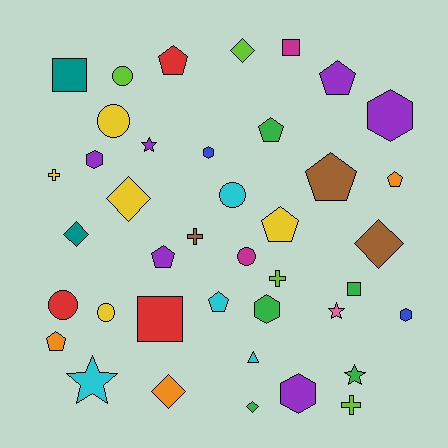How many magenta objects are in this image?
There are 2 magenta objects.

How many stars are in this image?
There are 4 stars.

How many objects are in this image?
There are 40 objects.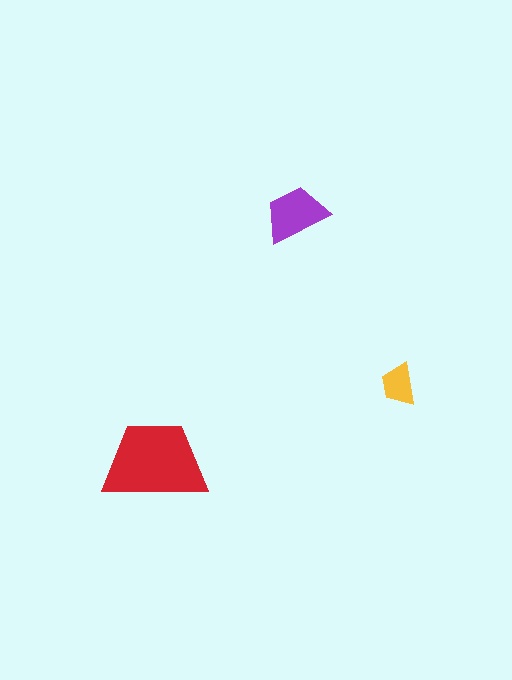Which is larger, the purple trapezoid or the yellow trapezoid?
The purple one.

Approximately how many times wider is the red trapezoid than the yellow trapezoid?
About 2.5 times wider.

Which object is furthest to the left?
The red trapezoid is leftmost.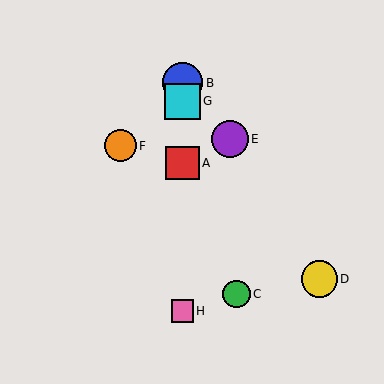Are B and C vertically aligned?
No, B is at x≈182 and C is at x≈236.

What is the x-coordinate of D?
Object D is at x≈319.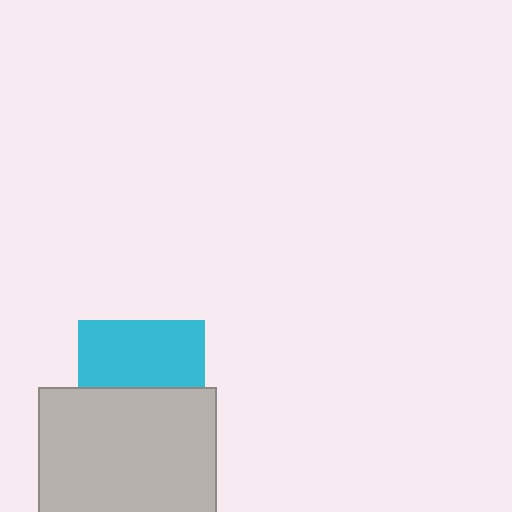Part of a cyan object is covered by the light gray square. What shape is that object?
It is a square.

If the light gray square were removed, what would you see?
You would see the complete cyan square.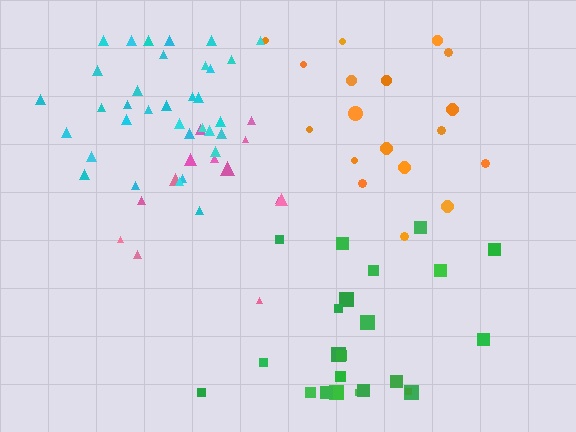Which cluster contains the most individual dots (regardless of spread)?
Cyan (34).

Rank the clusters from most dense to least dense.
cyan, orange, green, pink.